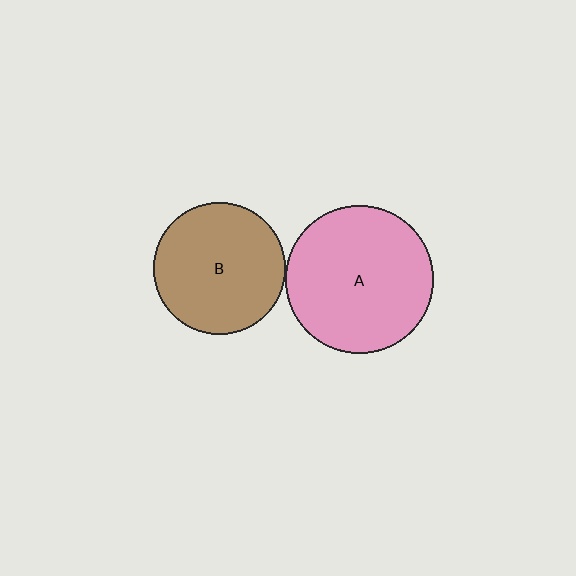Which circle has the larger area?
Circle A (pink).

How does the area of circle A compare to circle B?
Approximately 1.2 times.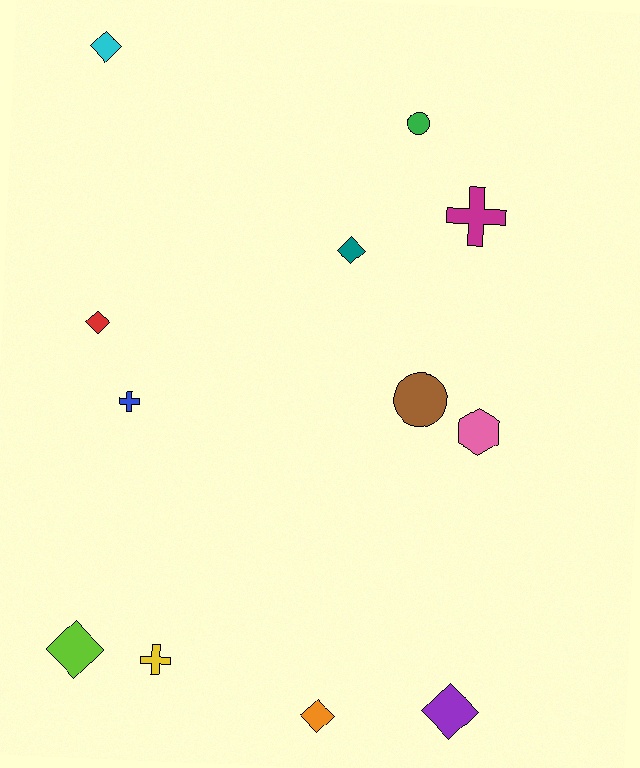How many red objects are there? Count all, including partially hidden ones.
There is 1 red object.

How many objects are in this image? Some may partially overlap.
There are 12 objects.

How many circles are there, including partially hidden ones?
There are 2 circles.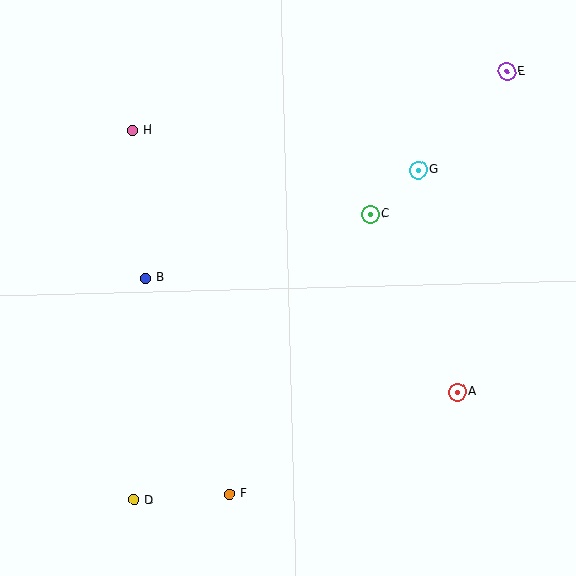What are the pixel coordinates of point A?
Point A is at (457, 392).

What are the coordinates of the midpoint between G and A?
The midpoint between G and A is at (438, 281).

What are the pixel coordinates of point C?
Point C is at (370, 214).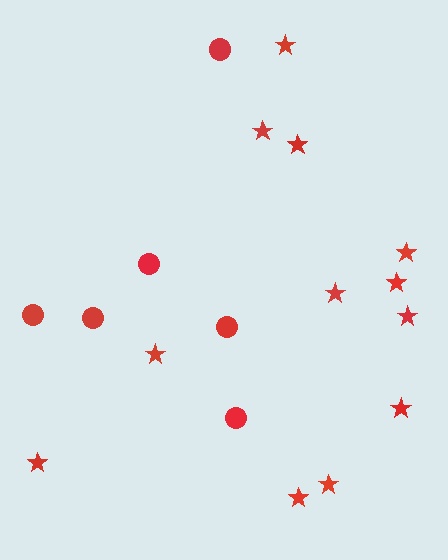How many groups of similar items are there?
There are 2 groups: one group of stars (12) and one group of circles (6).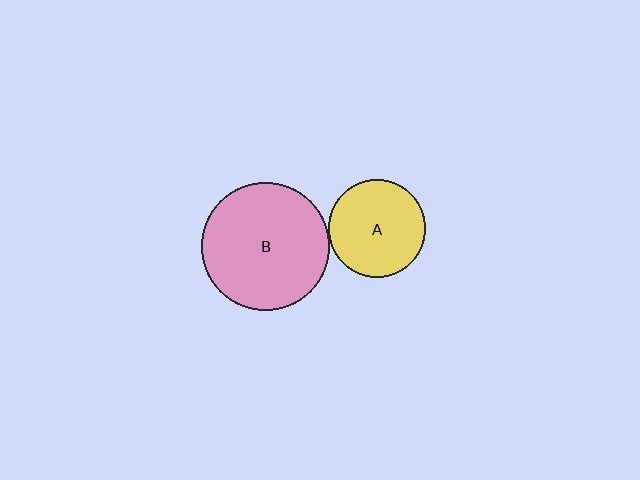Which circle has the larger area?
Circle B (pink).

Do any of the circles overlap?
No, none of the circles overlap.